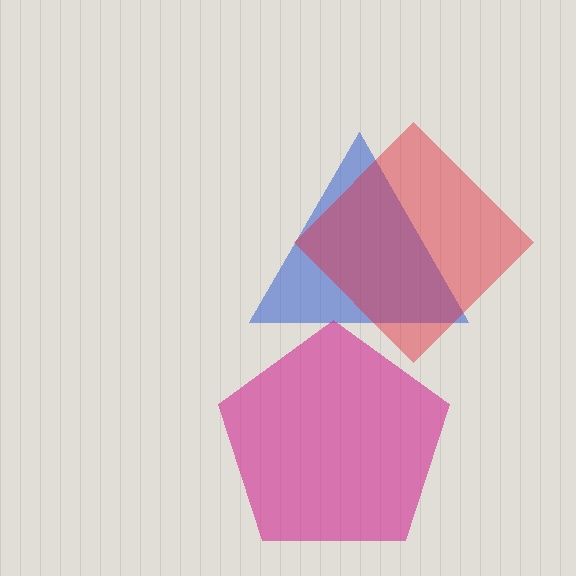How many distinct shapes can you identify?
There are 3 distinct shapes: a blue triangle, a magenta pentagon, a red diamond.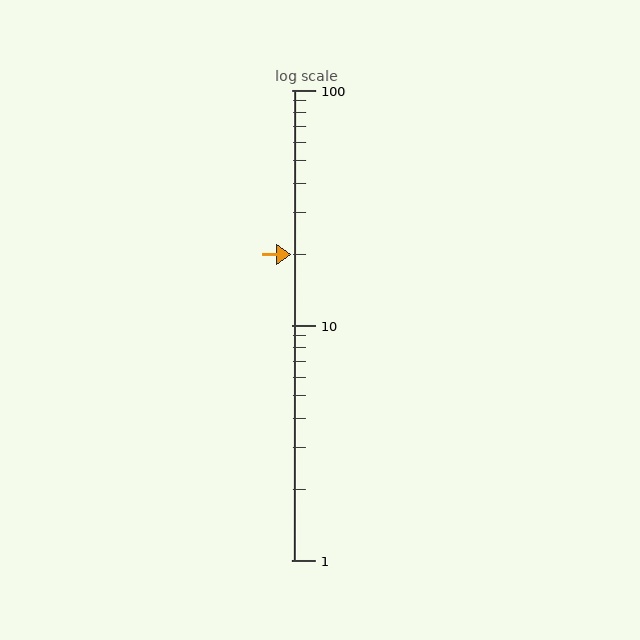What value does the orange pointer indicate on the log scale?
The pointer indicates approximately 20.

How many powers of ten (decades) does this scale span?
The scale spans 2 decades, from 1 to 100.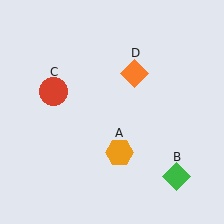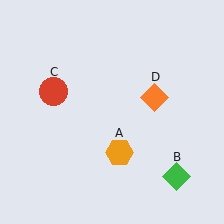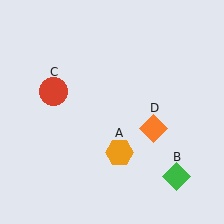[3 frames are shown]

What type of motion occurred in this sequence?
The orange diamond (object D) rotated clockwise around the center of the scene.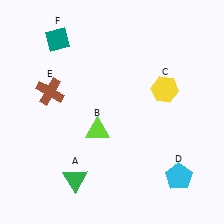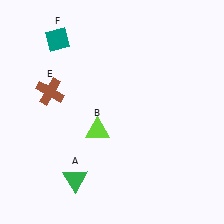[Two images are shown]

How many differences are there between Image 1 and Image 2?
There are 2 differences between the two images.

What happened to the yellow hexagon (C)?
The yellow hexagon (C) was removed in Image 2. It was in the top-right area of Image 1.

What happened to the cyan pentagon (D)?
The cyan pentagon (D) was removed in Image 2. It was in the bottom-right area of Image 1.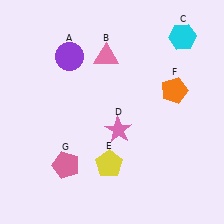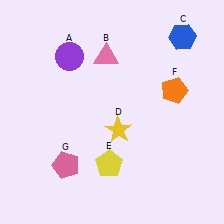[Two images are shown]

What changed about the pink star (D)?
In Image 1, D is pink. In Image 2, it changed to yellow.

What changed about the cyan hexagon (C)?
In Image 1, C is cyan. In Image 2, it changed to blue.